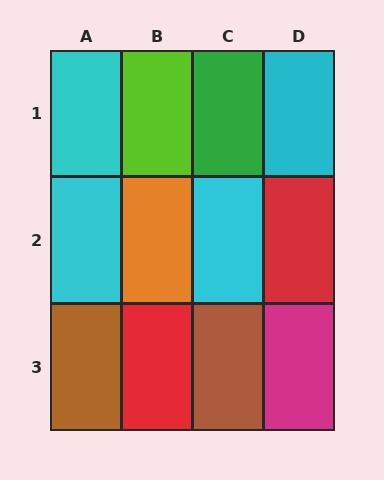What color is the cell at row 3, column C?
Brown.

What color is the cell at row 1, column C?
Green.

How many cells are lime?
1 cell is lime.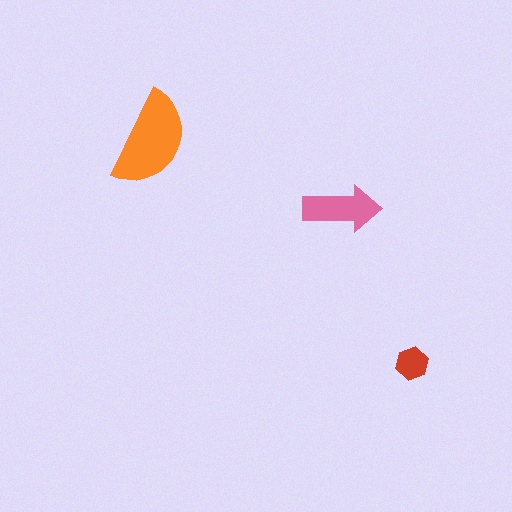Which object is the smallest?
The red hexagon.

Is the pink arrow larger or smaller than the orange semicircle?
Smaller.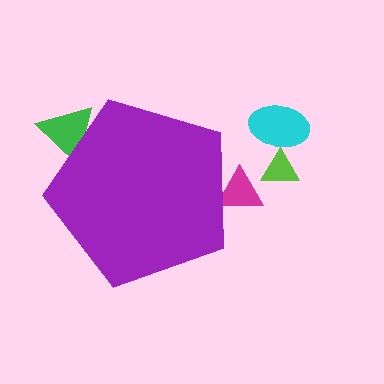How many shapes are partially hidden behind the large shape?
2 shapes are partially hidden.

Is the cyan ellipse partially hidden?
No, the cyan ellipse is fully visible.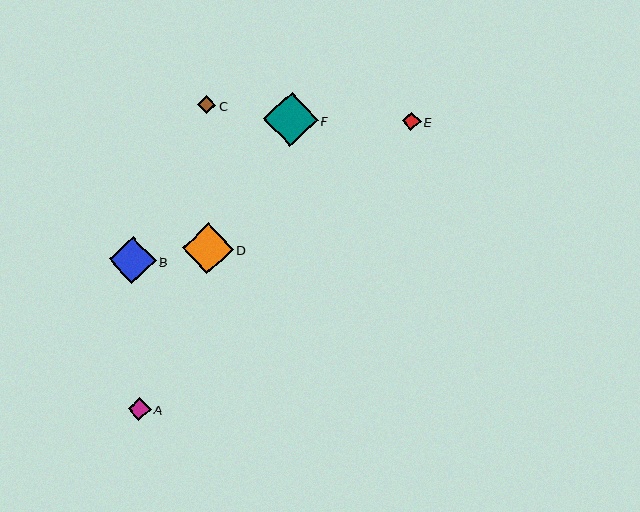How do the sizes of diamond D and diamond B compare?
Diamond D and diamond B are approximately the same size.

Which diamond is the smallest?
Diamond C is the smallest with a size of approximately 18 pixels.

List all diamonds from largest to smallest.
From largest to smallest: F, D, B, A, E, C.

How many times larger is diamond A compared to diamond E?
Diamond A is approximately 1.2 times the size of diamond E.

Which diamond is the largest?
Diamond F is the largest with a size of approximately 55 pixels.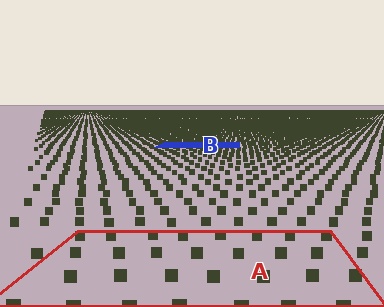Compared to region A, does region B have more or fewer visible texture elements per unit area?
Region B has more texture elements per unit area — they are packed more densely because it is farther away.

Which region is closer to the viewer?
Region A is closer. The texture elements there are larger and more spread out.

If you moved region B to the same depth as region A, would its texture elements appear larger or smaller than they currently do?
They would appear larger. At a closer depth, the same texture elements are projected at a bigger on-screen size.